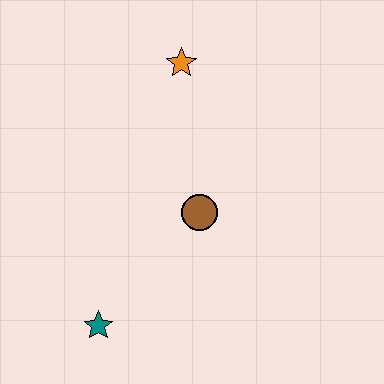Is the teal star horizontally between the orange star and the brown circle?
No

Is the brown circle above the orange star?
No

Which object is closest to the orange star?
The brown circle is closest to the orange star.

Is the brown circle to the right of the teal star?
Yes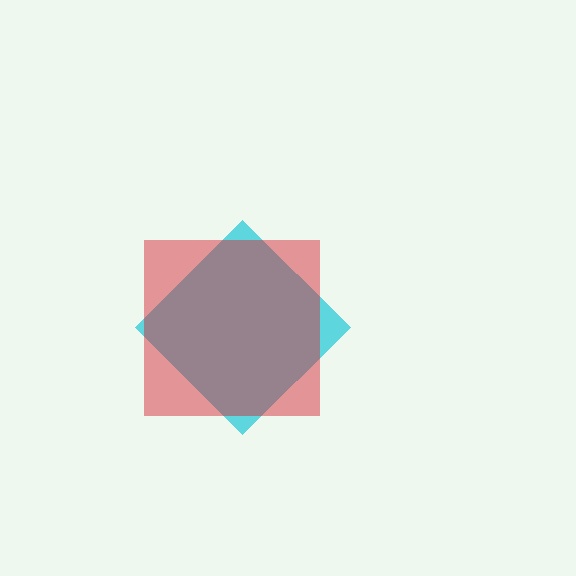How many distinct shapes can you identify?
There are 2 distinct shapes: a cyan diamond, a red square.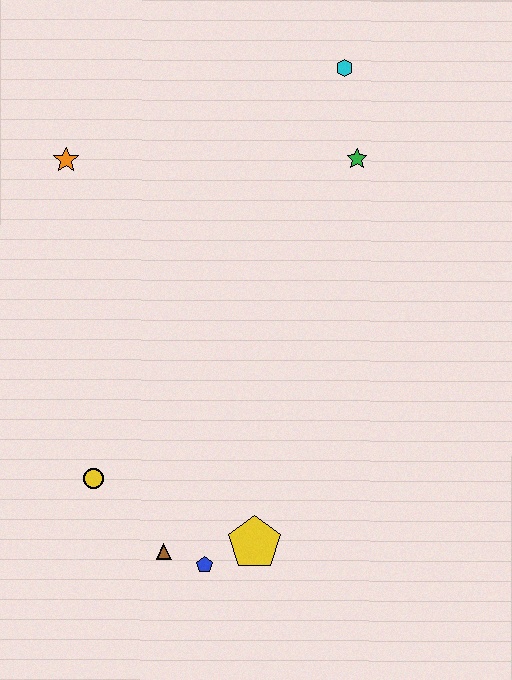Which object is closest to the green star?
The cyan hexagon is closest to the green star.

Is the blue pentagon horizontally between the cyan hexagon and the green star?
No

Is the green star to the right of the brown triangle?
Yes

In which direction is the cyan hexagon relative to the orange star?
The cyan hexagon is to the right of the orange star.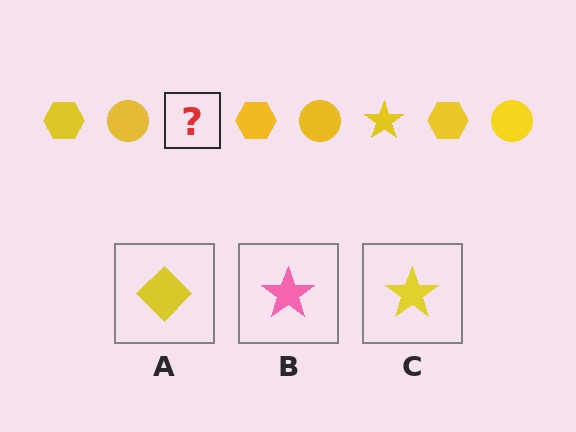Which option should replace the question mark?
Option C.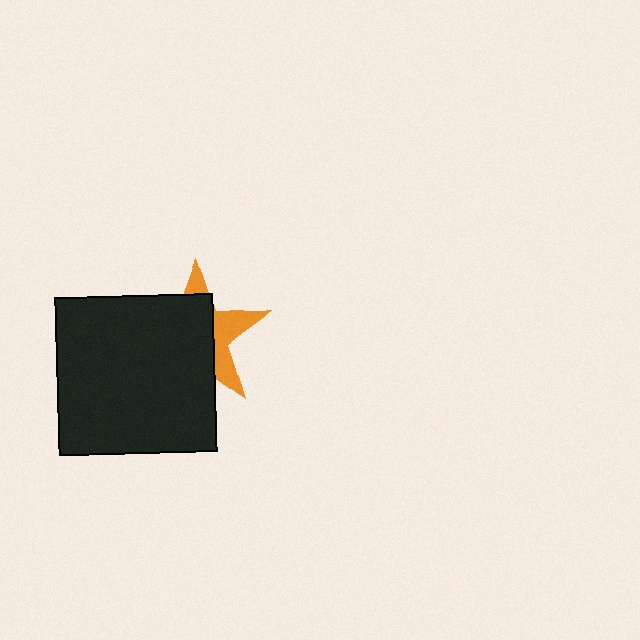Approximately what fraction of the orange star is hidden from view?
Roughly 65% of the orange star is hidden behind the black square.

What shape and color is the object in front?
The object in front is a black square.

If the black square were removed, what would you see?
You would see the complete orange star.